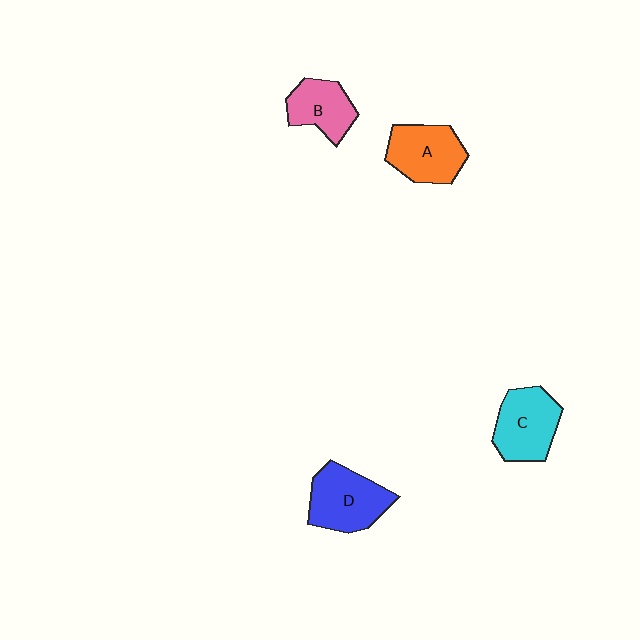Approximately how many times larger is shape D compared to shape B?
Approximately 1.3 times.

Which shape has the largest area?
Shape D (blue).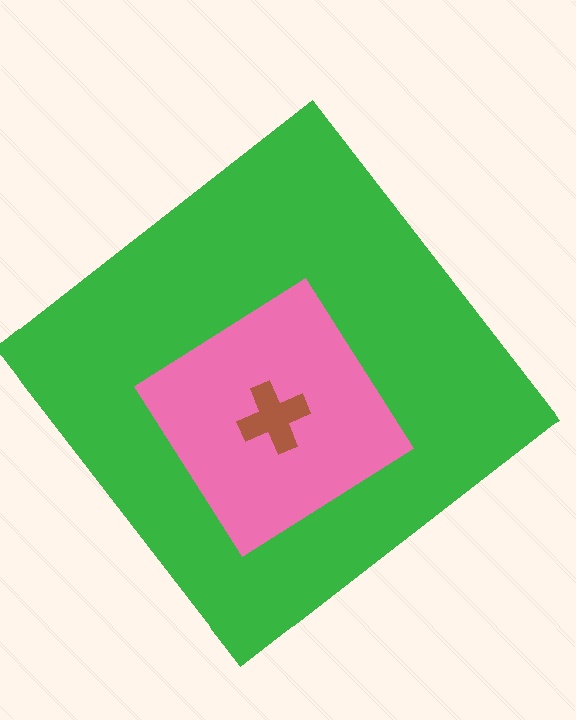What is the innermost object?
The brown cross.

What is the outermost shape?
The green diamond.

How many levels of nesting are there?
3.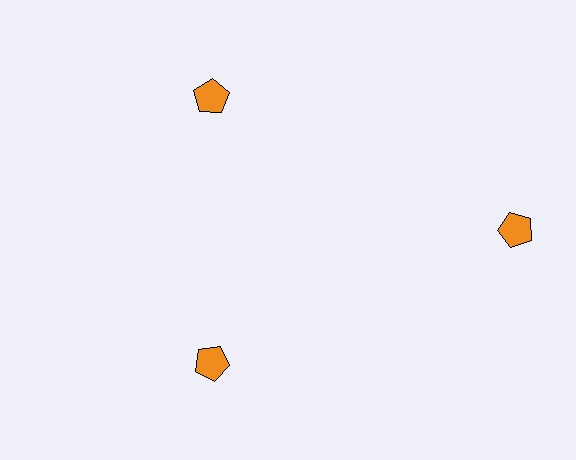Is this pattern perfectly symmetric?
No. The 3 orange pentagons are arranged in a ring, but one element near the 3 o'clock position is pushed outward from the center, breaking the 3-fold rotational symmetry.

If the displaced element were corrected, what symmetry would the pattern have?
It would have 3-fold rotational symmetry — the pattern would map onto itself every 120 degrees.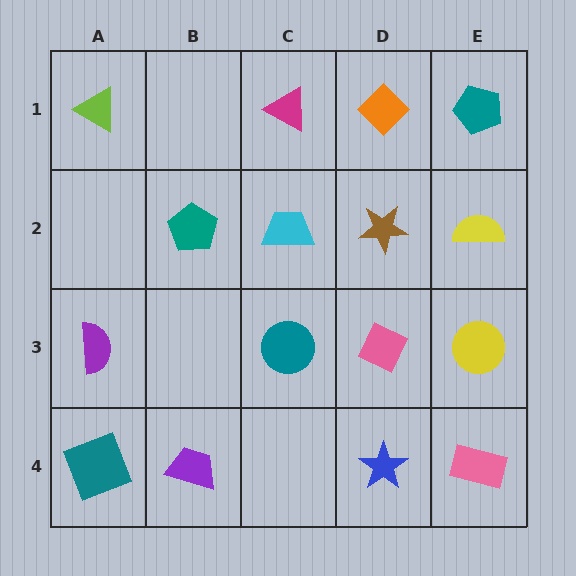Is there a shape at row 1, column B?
No, that cell is empty.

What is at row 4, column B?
A purple trapezoid.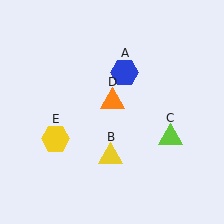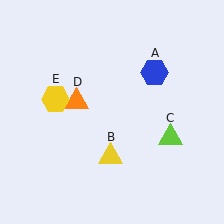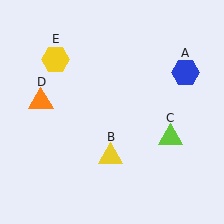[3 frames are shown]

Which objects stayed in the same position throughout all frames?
Yellow triangle (object B) and lime triangle (object C) remained stationary.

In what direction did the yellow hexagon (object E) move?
The yellow hexagon (object E) moved up.